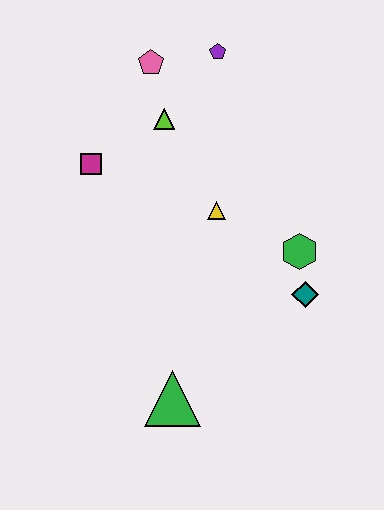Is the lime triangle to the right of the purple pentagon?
No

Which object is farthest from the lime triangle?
The green triangle is farthest from the lime triangle.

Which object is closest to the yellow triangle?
The green hexagon is closest to the yellow triangle.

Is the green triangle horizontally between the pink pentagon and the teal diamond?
Yes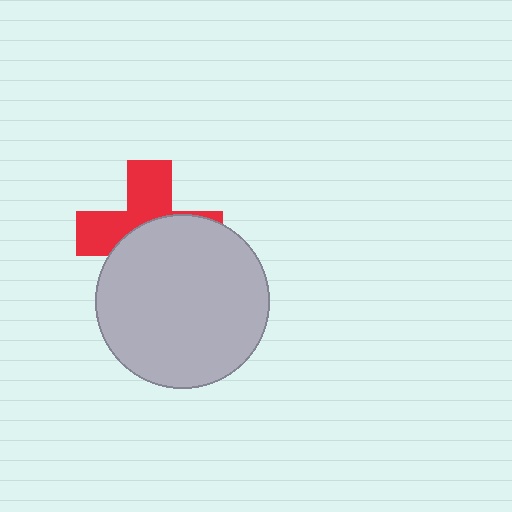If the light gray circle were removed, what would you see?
You would see the complete red cross.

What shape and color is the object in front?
The object in front is a light gray circle.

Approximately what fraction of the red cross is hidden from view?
Roughly 54% of the red cross is hidden behind the light gray circle.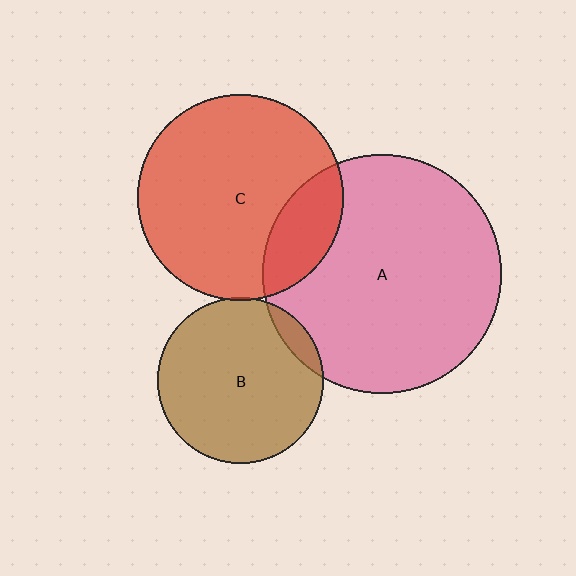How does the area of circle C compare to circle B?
Approximately 1.5 times.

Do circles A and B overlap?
Yes.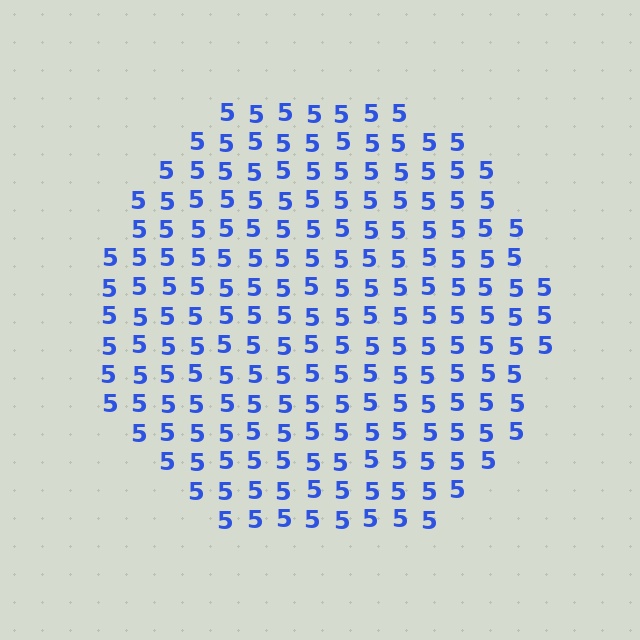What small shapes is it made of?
It is made of small digit 5's.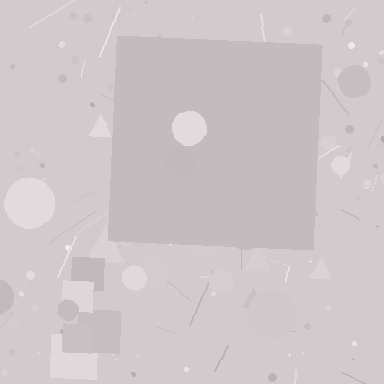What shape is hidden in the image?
A square is hidden in the image.